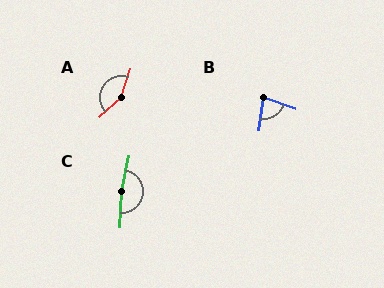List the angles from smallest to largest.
B (78°), A (150°), C (170°).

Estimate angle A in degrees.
Approximately 150 degrees.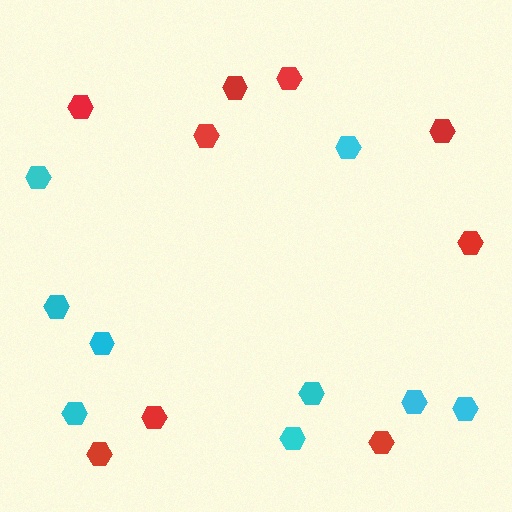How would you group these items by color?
There are 2 groups: one group of red hexagons (9) and one group of cyan hexagons (9).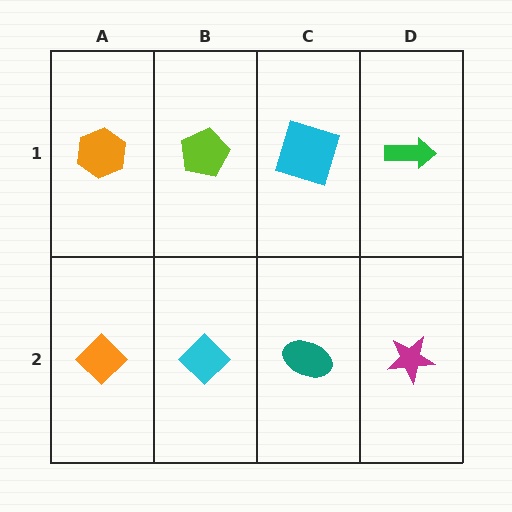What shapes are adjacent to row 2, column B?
A lime pentagon (row 1, column B), an orange diamond (row 2, column A), a teal ellipse (row 2, column C).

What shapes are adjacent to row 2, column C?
A cyan square (row 1, column C), a cyan diamond (row 2, column B), a magenta star (row 2, column D).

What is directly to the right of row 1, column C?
A green arrow.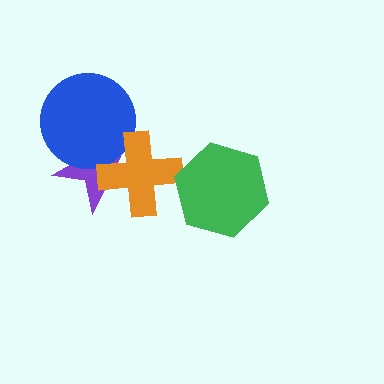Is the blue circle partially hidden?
Yes, it is partially covered by another shape.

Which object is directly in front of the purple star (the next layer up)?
The blue circle is directly in front of the purple star.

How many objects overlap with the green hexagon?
0 objects overlap with the green hexagon.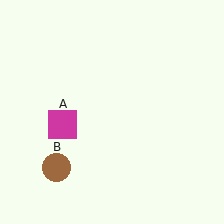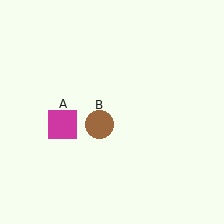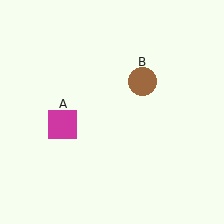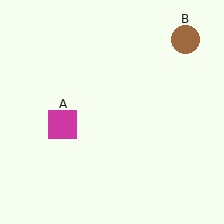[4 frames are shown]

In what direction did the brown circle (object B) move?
The brown circle (object B) moved up and to the right.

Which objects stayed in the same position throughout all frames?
Magenta square (object A) remained stationary.